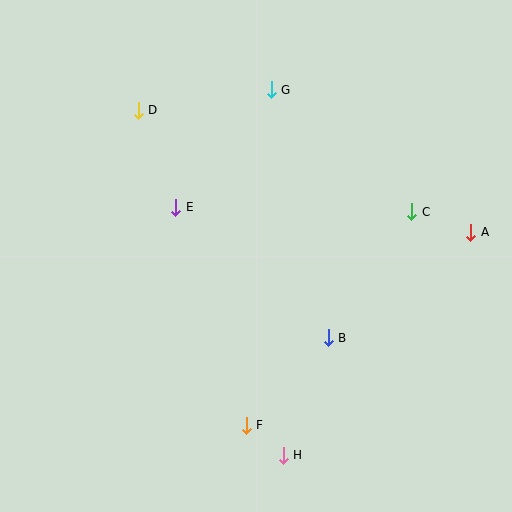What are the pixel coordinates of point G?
Point G is at (271, 90).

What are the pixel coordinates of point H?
Point H is at (283, 455).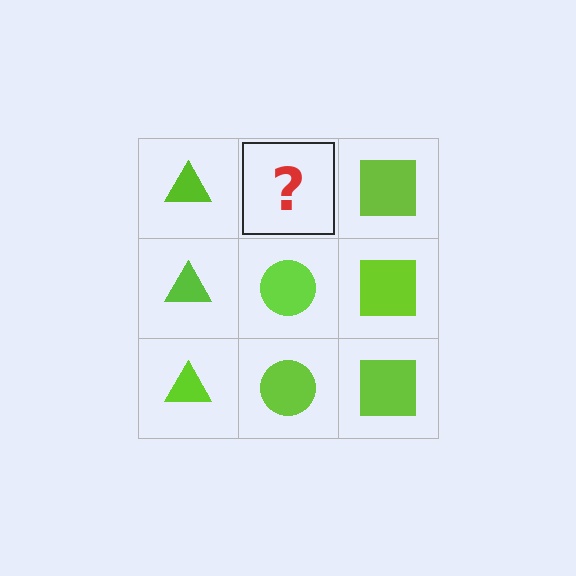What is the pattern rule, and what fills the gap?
The rule is that each column has a consistent shape. The gap should be filled with a lime circle.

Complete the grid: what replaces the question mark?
The question mark should be replaced with a lime circle.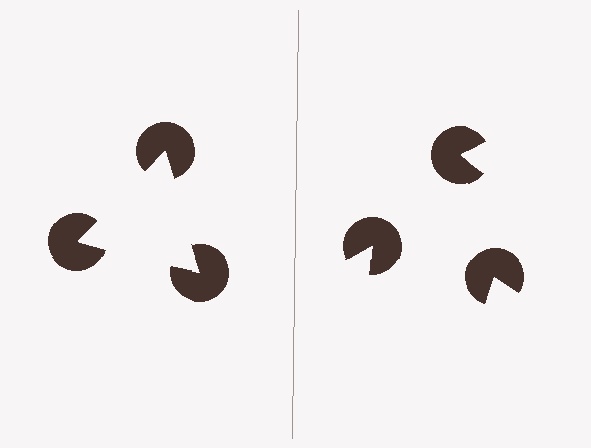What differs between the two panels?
The pac-man discs are positioned identically on both sides; only the wedge orientations differ. On the left they align to a triangle; on the right they are misaligned.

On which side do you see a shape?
An illusory triangle appears on the left side. On the right side the wedge cuts are rotated, so no coherent shape forms.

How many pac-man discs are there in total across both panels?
6 — 3 on each side.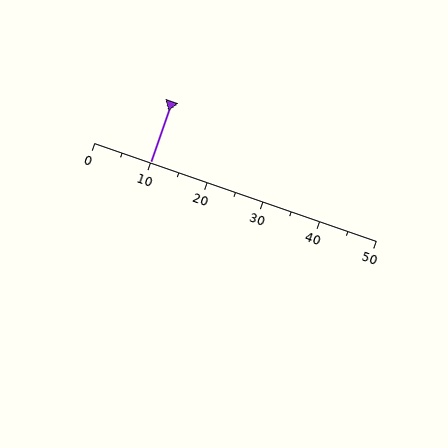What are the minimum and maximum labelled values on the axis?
The axis runs from 0 to 50.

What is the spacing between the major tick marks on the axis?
The major ticks are spaced 10 apart.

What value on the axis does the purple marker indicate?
The marker indicates approximately 10.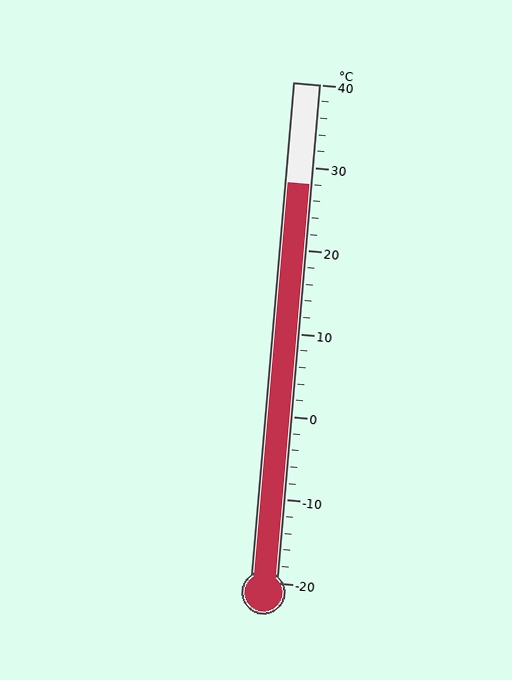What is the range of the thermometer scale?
The thermometer scale ranges from -20°C to 40°C.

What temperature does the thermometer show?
The thermometer shows approximately 28°C.